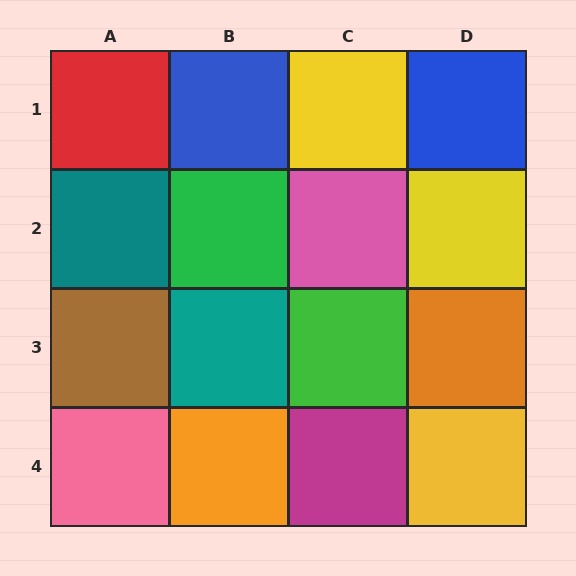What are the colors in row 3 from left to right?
Brown, teal, green, orange.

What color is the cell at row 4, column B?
Orange.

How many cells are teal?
2 cells are teal.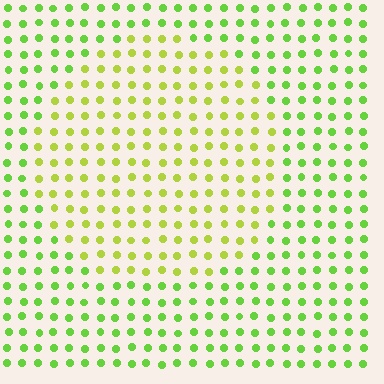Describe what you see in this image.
The image is filled with small lime elements in a uniform arrangement. A circle-shaped region is visible where the elements are tinted to a slightly different hue, forming a subtle color boundary.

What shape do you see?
I see a circle.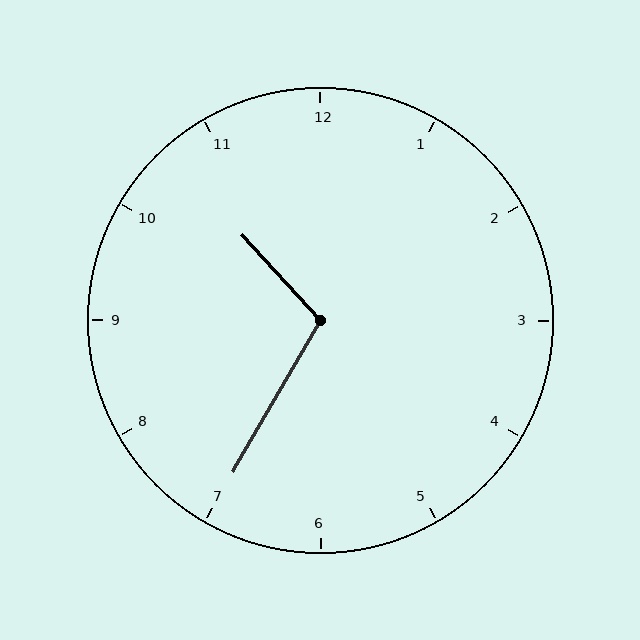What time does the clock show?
10:35.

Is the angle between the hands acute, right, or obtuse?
It is obtuse.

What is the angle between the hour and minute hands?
Approximately 108 degrees.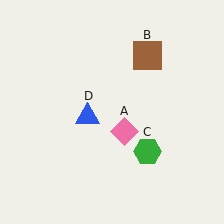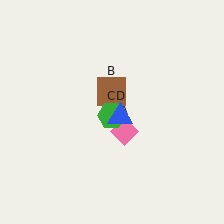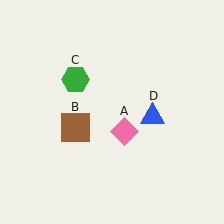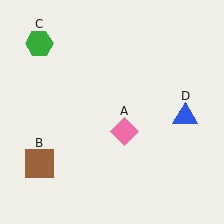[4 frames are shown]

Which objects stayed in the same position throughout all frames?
Pink diamond (object A) remained stationary.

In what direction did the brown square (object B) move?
The brown square (object B) moved down and to the left.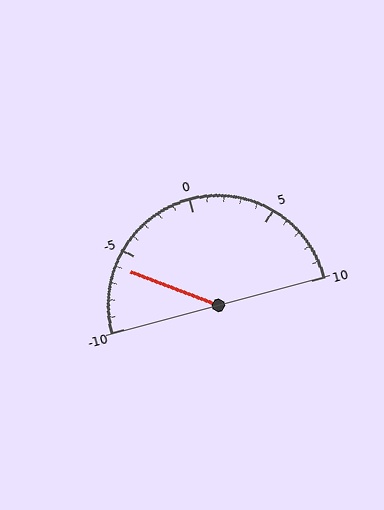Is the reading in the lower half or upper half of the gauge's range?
The reading is in the lower half of the range (-10 to 10).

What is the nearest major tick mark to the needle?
The nearest major tick mark is -5.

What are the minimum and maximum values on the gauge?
The gauge ranges from -10 to 10.